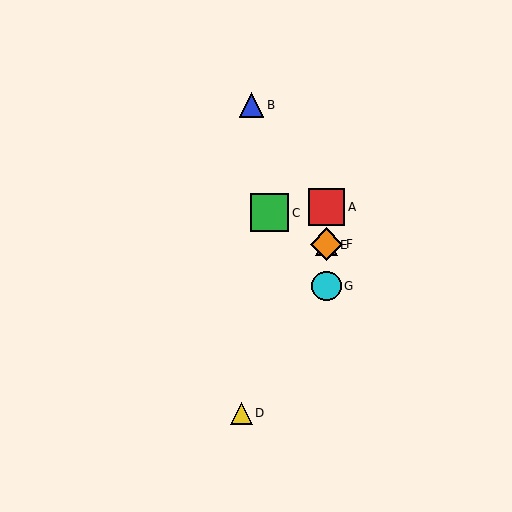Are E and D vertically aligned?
No, E is at x≈327 and D is at x≈242.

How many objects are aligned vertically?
4 objects (A, E, F, G) are aligned vertically.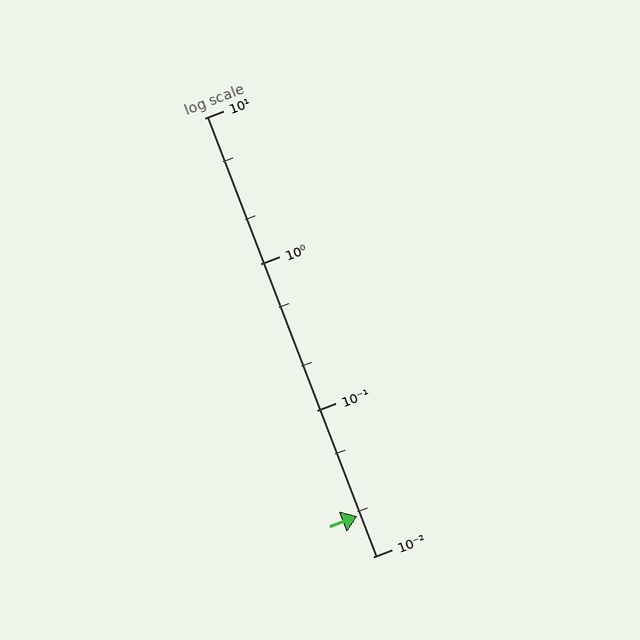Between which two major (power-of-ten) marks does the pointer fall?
The pointer is between 0.01 and 0.1.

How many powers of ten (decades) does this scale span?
The scale spans 3 decades, from 0.01 to 10.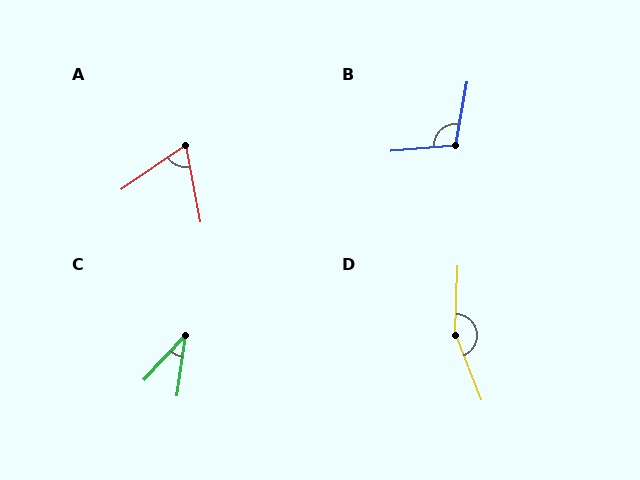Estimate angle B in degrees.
Approximately 106 degrees.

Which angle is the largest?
D, at approximately 156 degrees.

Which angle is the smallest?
C, at approximately 35 degrees.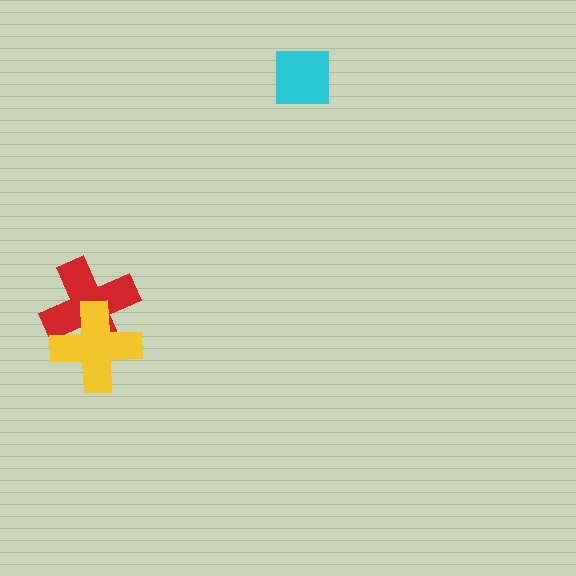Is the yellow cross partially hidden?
No, no other shape covers it.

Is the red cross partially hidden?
Yes, it is partially covered by another shape.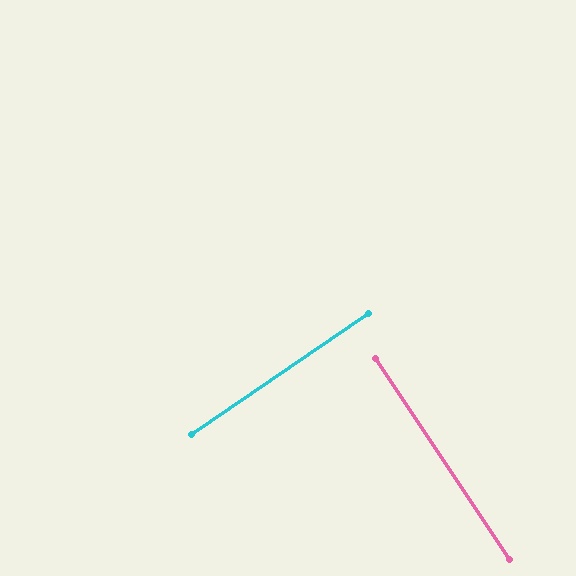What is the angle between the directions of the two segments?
Approximately 89 degrees.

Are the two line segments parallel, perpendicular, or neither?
Perpendicular — they meet at approximately 89°.